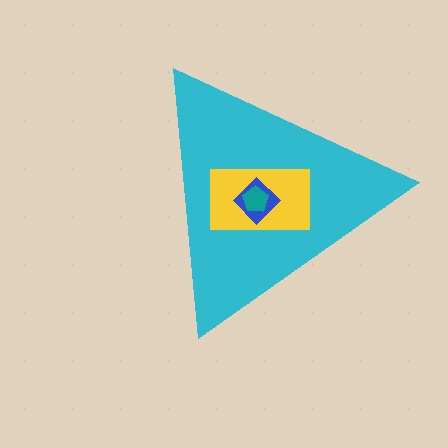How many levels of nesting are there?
4.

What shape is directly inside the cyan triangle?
The yellow rectangle.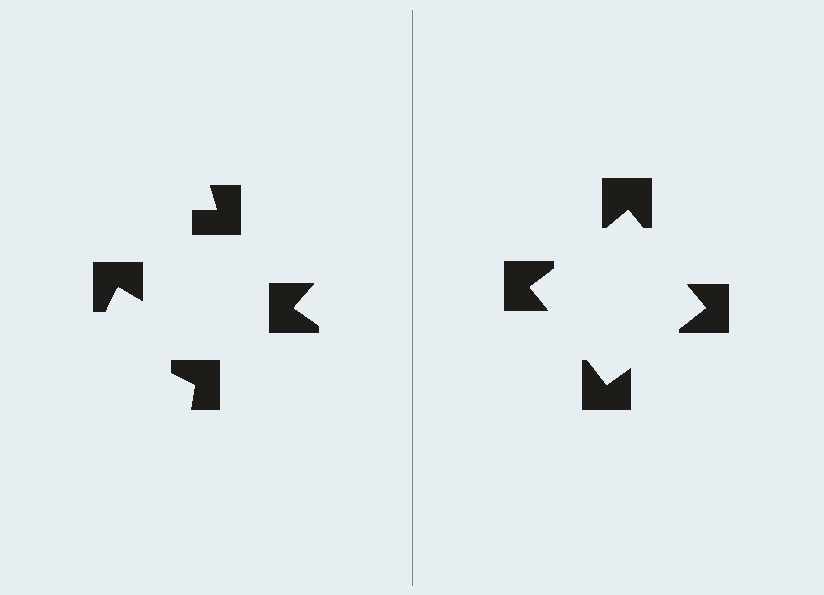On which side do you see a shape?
An illusory square appears on the right side. On the left side the wedge cuts are rotated, so no coherent shape forms.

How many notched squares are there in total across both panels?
8 — 4 on each side.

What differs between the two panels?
The notched squares are positioned identically on both sides; only the wedge orientations differ. On the right they align to a square; on the left they are misaligned.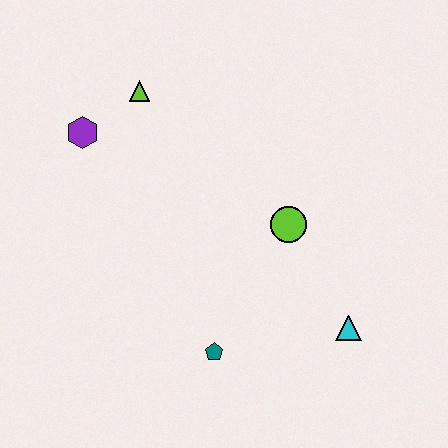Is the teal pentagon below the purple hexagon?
Yes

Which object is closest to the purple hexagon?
The lime triangle is closest to the purple hexagon.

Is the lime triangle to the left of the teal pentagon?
Yes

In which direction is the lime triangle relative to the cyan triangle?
The lime triangle is above the cyan triangle.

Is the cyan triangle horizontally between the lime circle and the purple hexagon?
No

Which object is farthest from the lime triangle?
The cyan triangle is farthest from the lime triangle.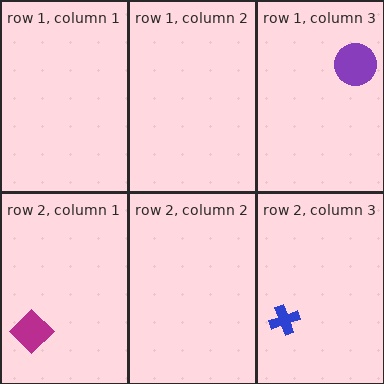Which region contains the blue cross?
The row 2, column 3 region.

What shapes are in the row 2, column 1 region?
The magenta diamond.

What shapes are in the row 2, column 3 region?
The blue cross.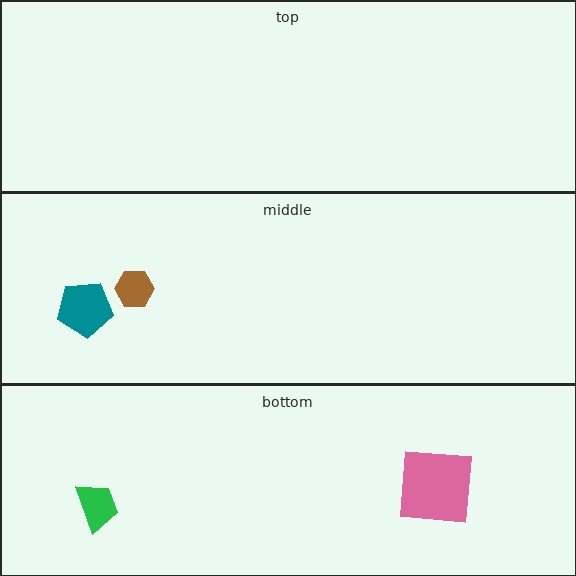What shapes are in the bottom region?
The green trapezoid, the pink square.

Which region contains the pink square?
The bottom region.